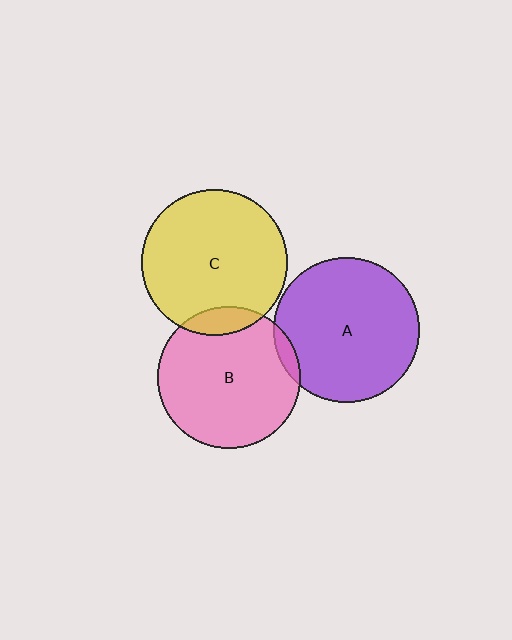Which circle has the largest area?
Circle C (yellow).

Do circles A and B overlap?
Yes.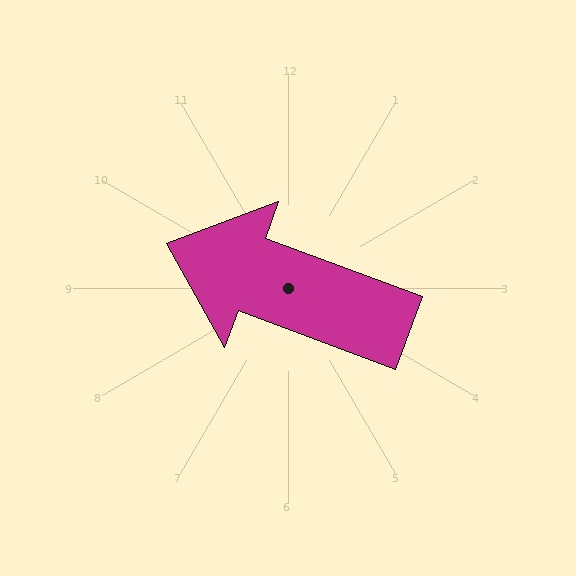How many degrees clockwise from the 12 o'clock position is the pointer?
Approximately 290 degrees.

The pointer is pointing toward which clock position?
Roughly 10 o'clock.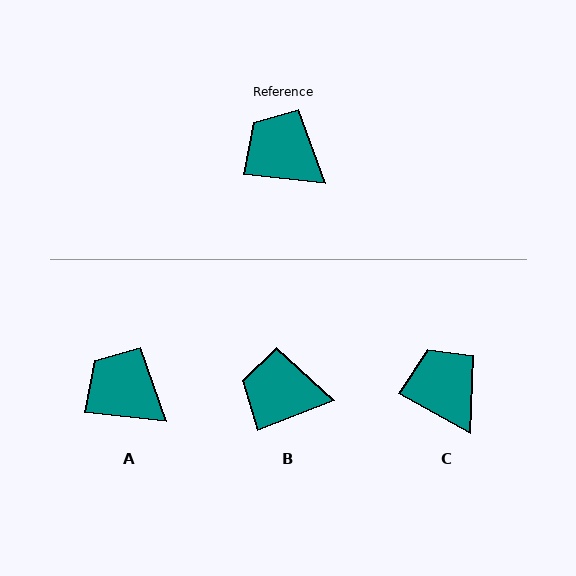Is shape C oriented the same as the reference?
No, it is off by about 22 degrees.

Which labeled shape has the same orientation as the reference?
A.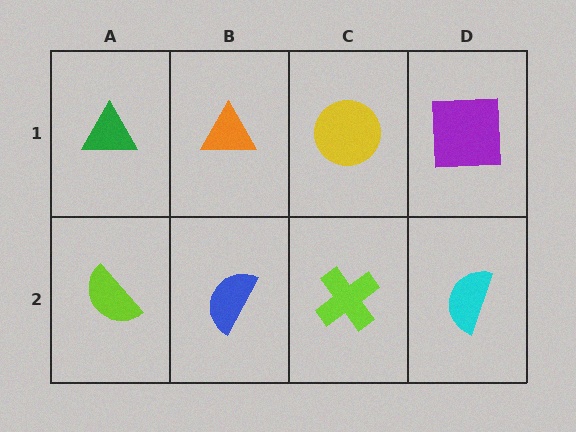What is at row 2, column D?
A cyan semicircle.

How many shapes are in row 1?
4 shapes.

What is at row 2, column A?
A lime semicircle.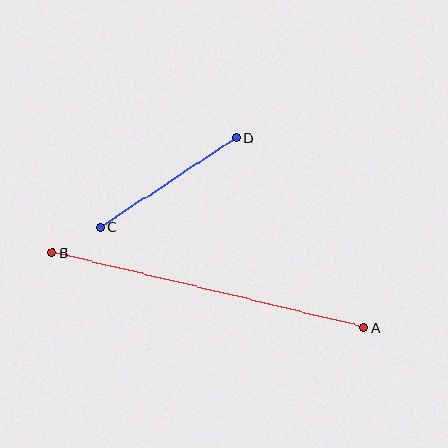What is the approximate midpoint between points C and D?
The midpoint is at approximately (168, 182) pixels.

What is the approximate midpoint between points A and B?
The midpoint is at approximately (208, 290) pixels.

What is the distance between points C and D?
The distance is approximately 162 pixels.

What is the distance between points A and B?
The distance is approximately 321 pixels.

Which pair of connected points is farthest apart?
Points A and B are farthest apart.